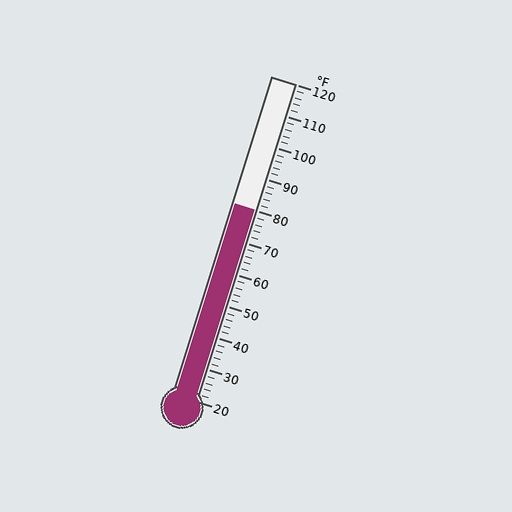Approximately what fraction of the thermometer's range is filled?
The thermometer is filled to approximately 60% of its range.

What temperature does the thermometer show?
The thermometer shows approximately 80°F.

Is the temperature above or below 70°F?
The temperature is above 70°F.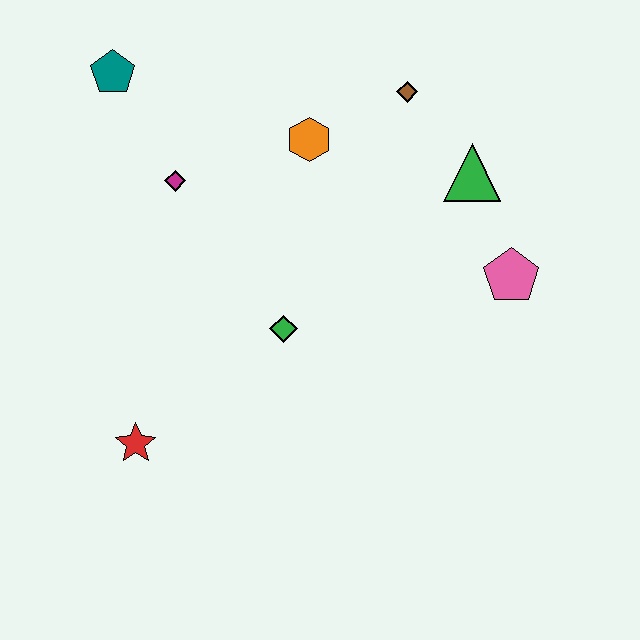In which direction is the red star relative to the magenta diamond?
The red star is below the magenta diamond.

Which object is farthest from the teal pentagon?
The pink pentagon is farthest from the teal pentagon.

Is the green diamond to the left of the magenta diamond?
No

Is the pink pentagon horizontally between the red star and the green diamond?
No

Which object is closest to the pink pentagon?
The green triangle is closest to the pink pentagon.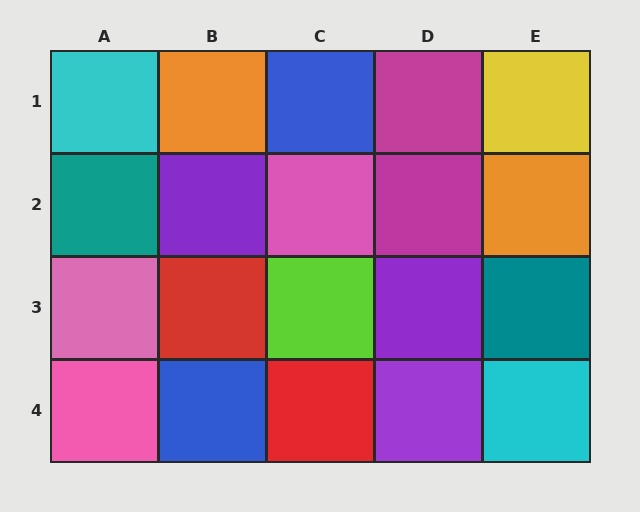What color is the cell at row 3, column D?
Purple.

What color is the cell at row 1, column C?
Blue.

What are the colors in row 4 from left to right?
Pink, blue, red, purple, cyan.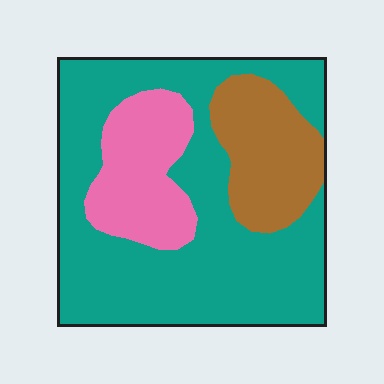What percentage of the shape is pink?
Pink covers 18% of the shape.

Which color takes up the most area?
Teal, at roughly 65%.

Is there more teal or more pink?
Teal.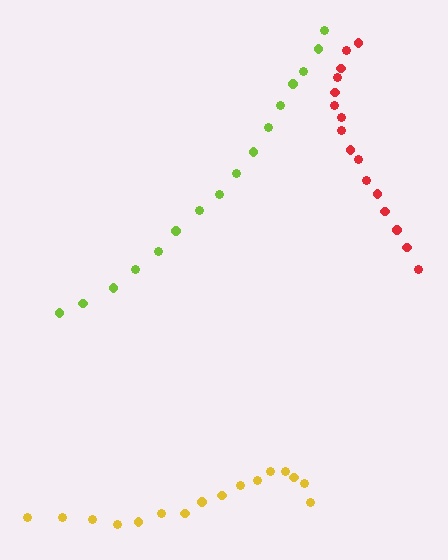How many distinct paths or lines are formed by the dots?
There are 3 distinct paths.